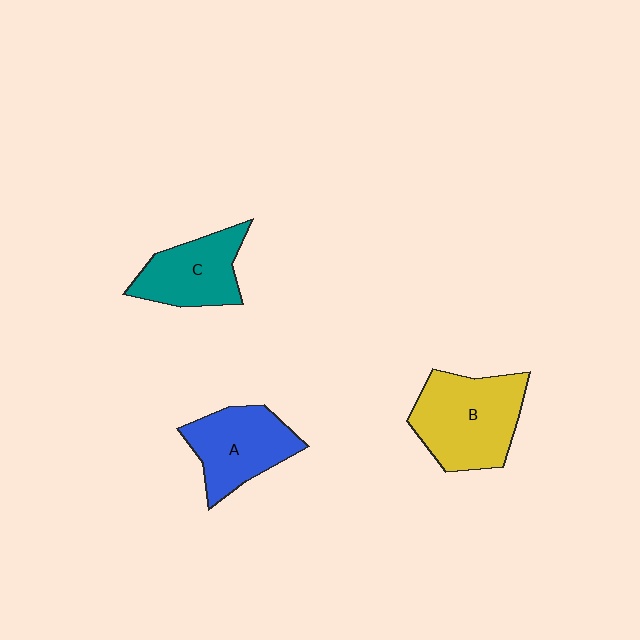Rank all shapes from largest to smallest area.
From largest to smallest: B (yellow), A (blue), C (teal).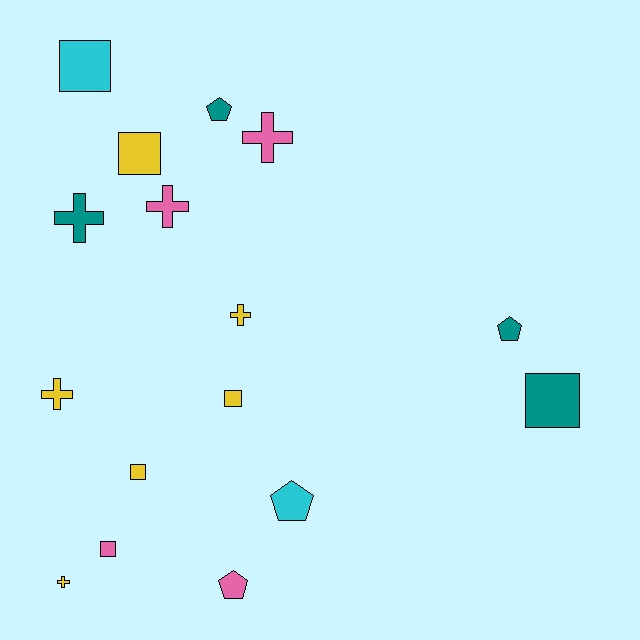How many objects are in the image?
There are 16 objects.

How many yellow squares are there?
There are 3 yellow squares.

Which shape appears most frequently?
Square, with 6 objects.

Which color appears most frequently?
Yellow, with 6 objects.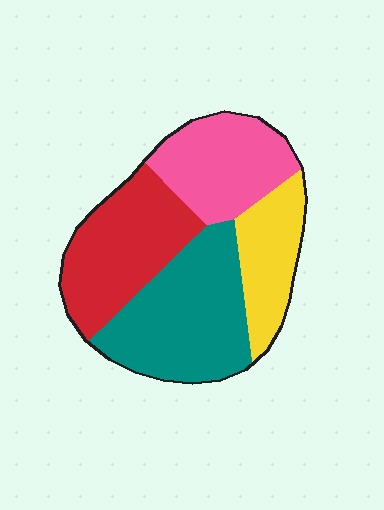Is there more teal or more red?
Teal.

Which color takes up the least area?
Yellow, at roughly 15%.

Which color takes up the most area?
Teal, at roughly 35%.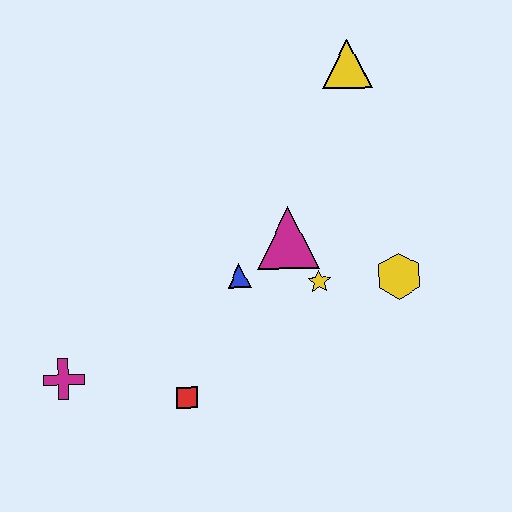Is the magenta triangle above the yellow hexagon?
Yes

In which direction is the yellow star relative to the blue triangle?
The yellow star is to the right of the blue triangle.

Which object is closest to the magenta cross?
The red square is closest to the magenta cross.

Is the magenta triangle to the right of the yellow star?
No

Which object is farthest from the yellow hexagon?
The magenta cross is farthest from the yellow hexagon.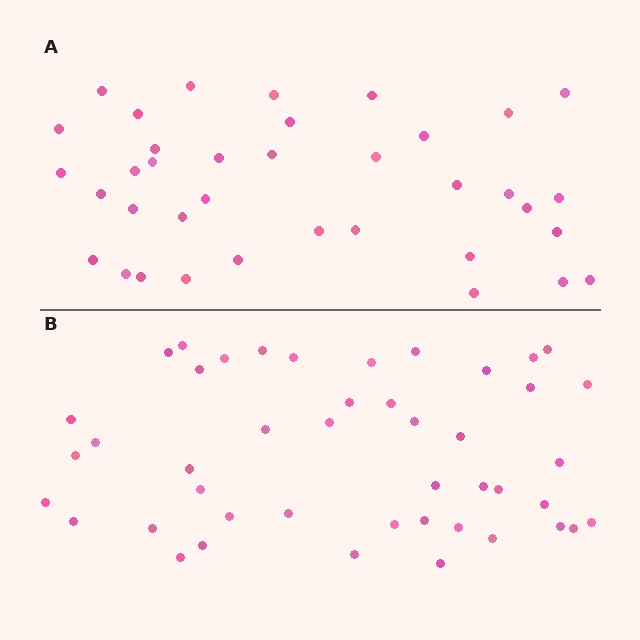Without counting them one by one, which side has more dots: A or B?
Region B (the bottom region) has more dots.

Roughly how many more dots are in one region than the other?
Region B has roughly 8 or so more dots than region A.